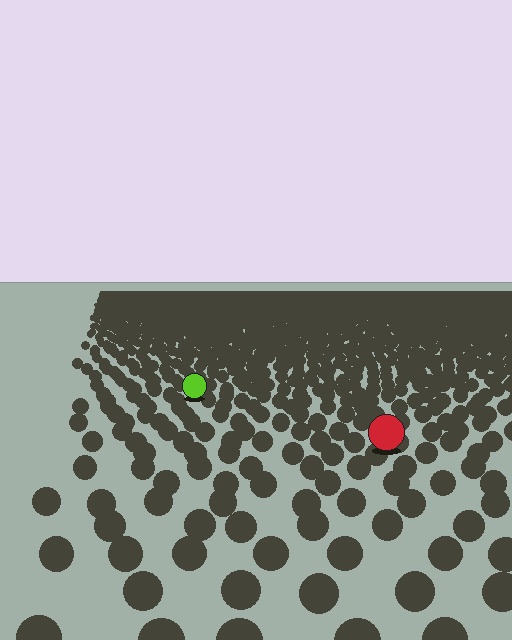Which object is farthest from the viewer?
The lime circle is farthest from the viewer. It appears smaller and the ground texture around it is denser.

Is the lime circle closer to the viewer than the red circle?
No. The red circle is closer — you can tell from the texture gradient: the ground texture is coarser near it.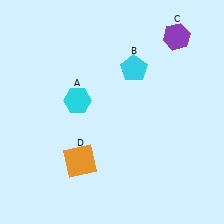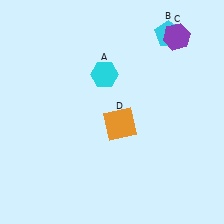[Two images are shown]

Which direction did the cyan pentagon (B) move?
The cyan pentagon (B) moved up.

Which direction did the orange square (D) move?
The orange square (D) moved right.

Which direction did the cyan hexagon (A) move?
The cyan hexagon (A) moved right.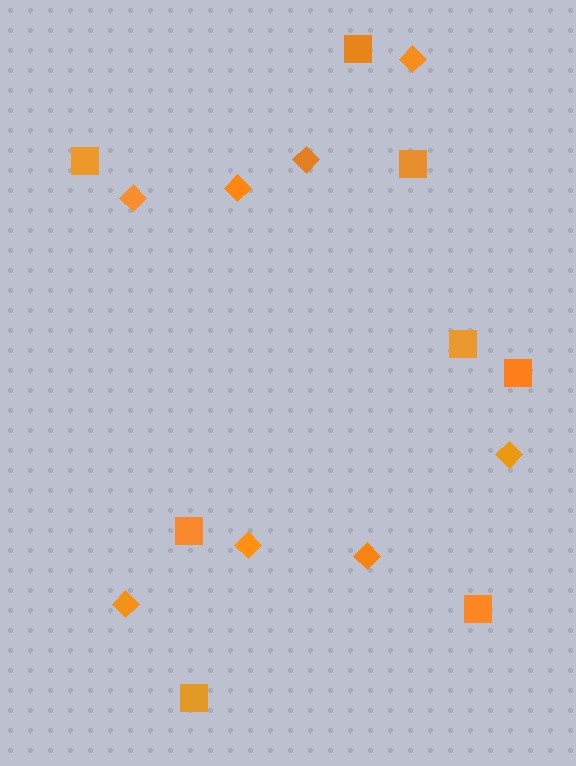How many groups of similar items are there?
There are 2 groups: one group of squares (8) and one group of diamonds (8).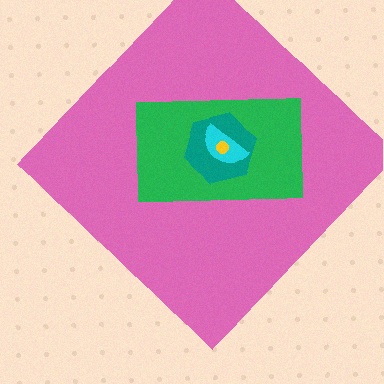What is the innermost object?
The yellow circle.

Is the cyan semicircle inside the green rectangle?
Yes.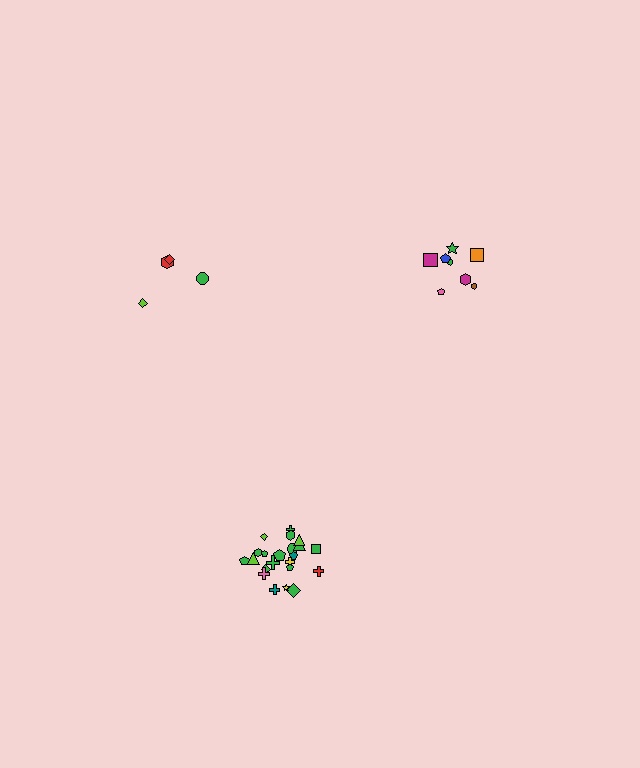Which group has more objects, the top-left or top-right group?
The top-right group.